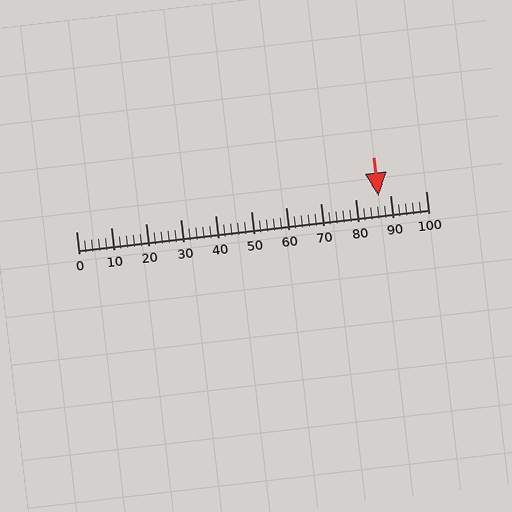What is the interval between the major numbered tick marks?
The major tick marks are spaced 10 units apart.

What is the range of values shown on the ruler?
The ruler shows values from 0 to 100.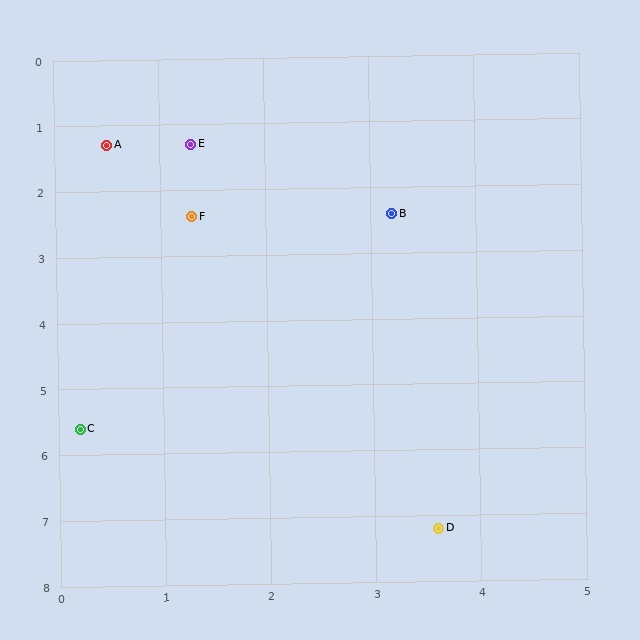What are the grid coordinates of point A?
Point A is at approximately (0.5, 1.3).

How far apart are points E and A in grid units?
Points E and A are about 0.8 grid units apart.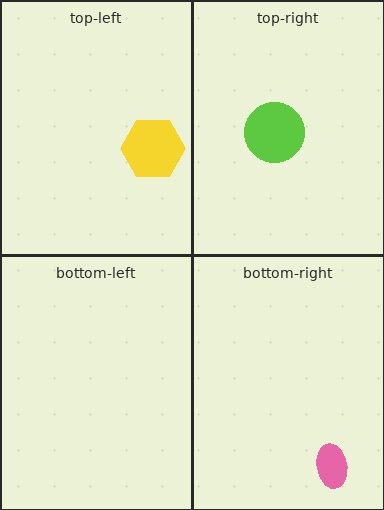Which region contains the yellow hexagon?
The top-left region.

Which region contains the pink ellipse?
The bottom-right region.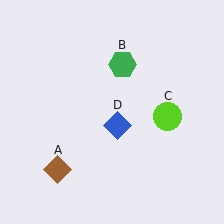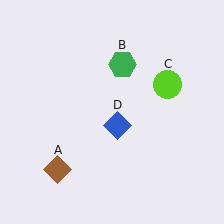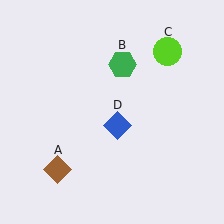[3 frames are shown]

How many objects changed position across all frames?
1 object changed position: lime circle (object C).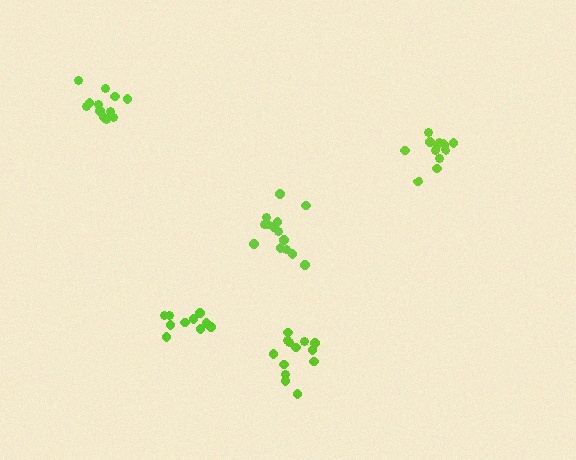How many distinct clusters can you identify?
There are 5 distinct clusters.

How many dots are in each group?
Group 1: 13 dots, Group 2: 13 dots, Group 3: 12 dots, Group 4: 10 dots, Group 5: 14 dots (62 total).